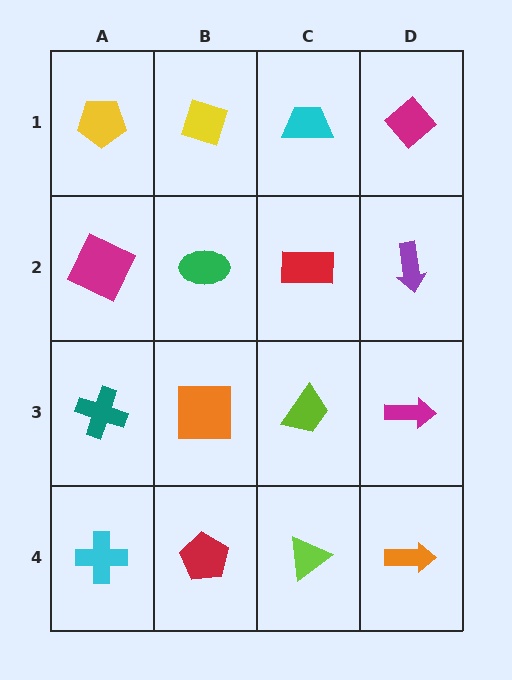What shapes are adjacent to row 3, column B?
A green ellipse (row 2, column B), a red pentagon (row 4, column B), a teal cross (row 3, column A), a lime trapezoid (row 3, column C).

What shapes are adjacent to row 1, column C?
A red rectangle (row 2, column C), a yellow diamond (row 1, column B), a magenta diamond (row 1, column D).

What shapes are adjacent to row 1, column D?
A purple arrow (row 2, column D), a cyan trapezoid (row 1, column C).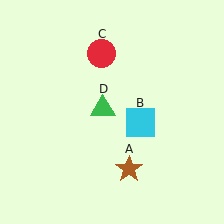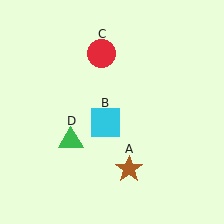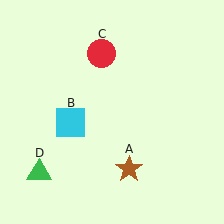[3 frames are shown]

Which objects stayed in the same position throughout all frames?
Brown star (object A) and red circle (object C) remained stationary.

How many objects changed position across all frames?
2 objects changed position: cyan square (object B), green triangle (object D).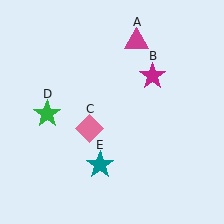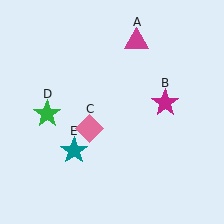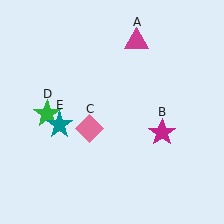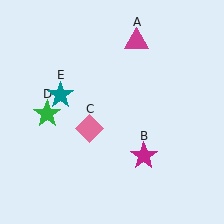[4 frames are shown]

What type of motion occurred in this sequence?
The magenta star (object B), teal star (object E) rotated clockwise around the center of the scene.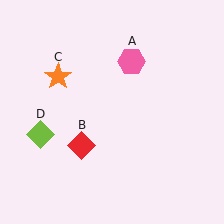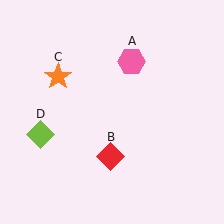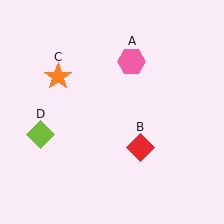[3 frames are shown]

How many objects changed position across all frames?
1 object changed position: red diamond (object B).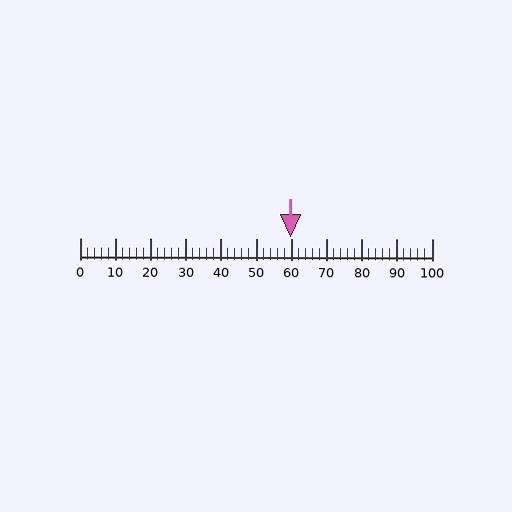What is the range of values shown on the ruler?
The ruler shows values from 0 to 100.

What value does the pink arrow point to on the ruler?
The pink arrow points to approximately 60.